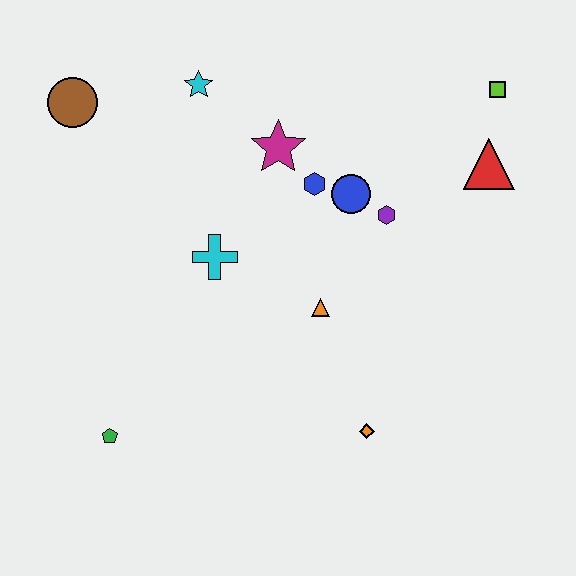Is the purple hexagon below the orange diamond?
No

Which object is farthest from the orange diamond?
The brown circle is farthest from the orange diamond.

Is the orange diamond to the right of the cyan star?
Yes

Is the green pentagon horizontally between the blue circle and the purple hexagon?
No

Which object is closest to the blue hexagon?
The blue circle is closest to the blue hexagon.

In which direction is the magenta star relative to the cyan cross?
The magenta star is above the cyan cross.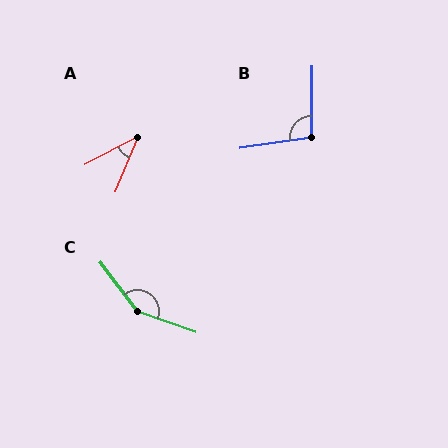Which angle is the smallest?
A, at approximately 40 degrees.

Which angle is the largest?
C, at approximately 146 degrees.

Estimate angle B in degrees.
Approximately 99 degrees.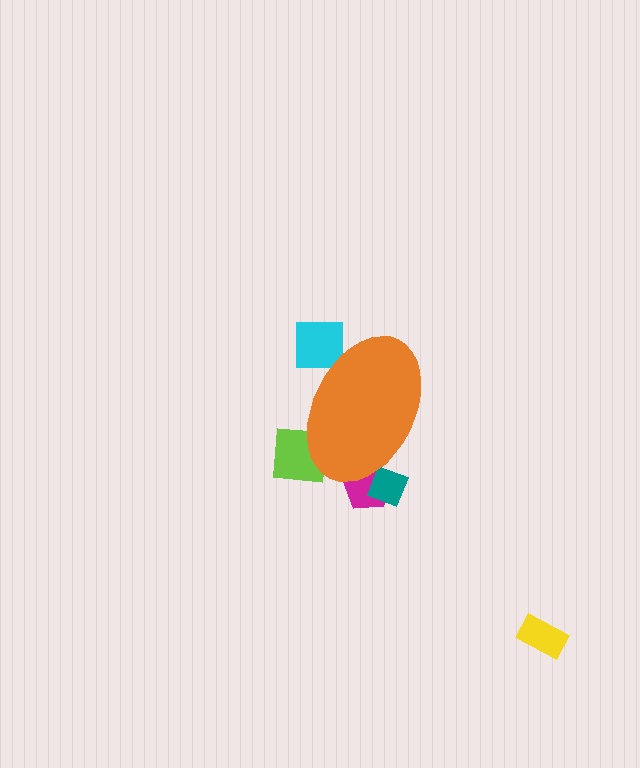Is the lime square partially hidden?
Yes, the lime square is partially hidden behind the orange ellipse.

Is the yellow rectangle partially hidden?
No, the yellow rectangle is fully visible.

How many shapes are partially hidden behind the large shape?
4 shapes are partially hidden.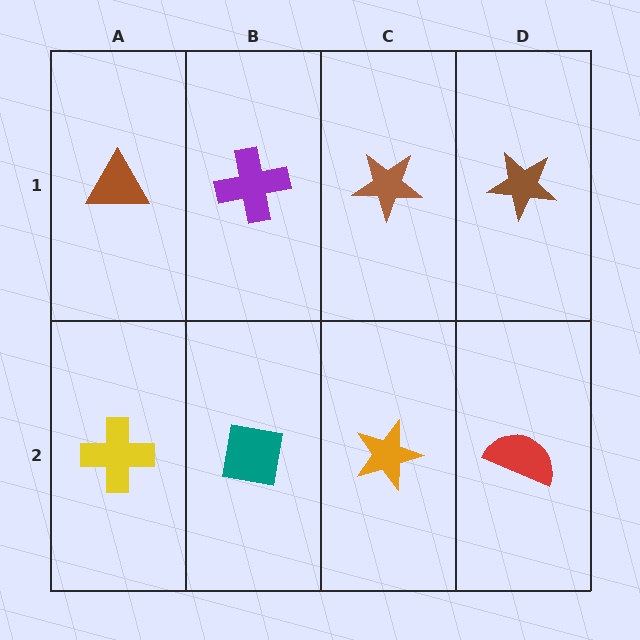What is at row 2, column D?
A red semicircle.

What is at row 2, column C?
An orange star.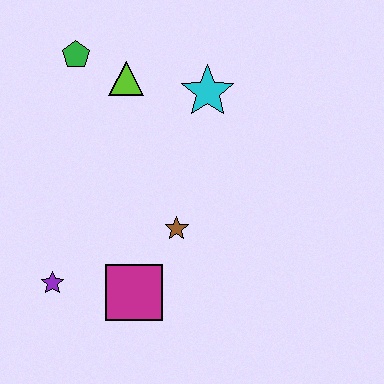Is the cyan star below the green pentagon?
Yes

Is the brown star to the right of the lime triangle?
Yes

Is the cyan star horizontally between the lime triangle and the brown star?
No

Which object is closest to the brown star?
The magenta square is closest to the brown star.